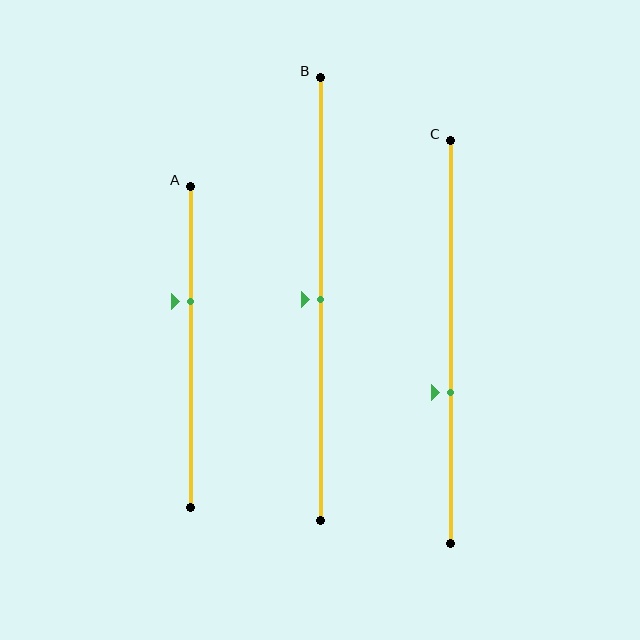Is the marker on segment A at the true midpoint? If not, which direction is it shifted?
No, the marker on segment A is shifted upward by about 14% of the segment length.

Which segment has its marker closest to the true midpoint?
Segment B has its marker closest to the true midpoint.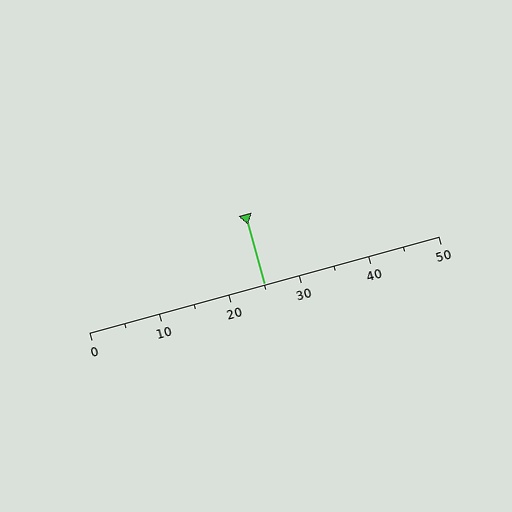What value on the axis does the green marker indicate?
The marker indicates approximately 25.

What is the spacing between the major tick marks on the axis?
The major ticks are spaced 10 apart.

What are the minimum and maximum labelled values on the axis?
The axis runs from 0 to 50.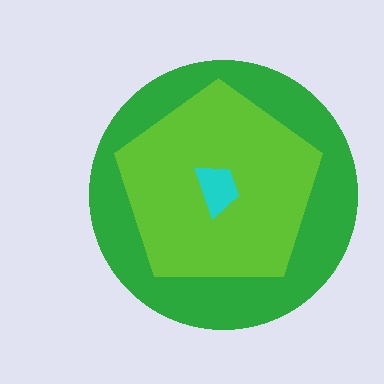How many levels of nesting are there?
3.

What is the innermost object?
The cyan trapezoid.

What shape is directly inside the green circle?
The lime pentagon.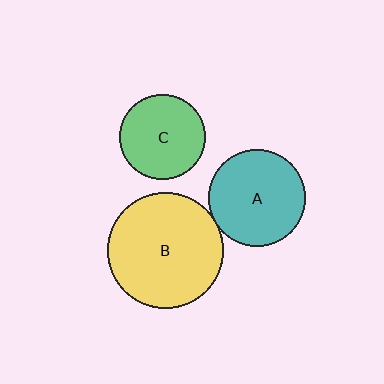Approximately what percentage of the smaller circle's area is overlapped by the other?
Approximately 5%.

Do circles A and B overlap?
Yes.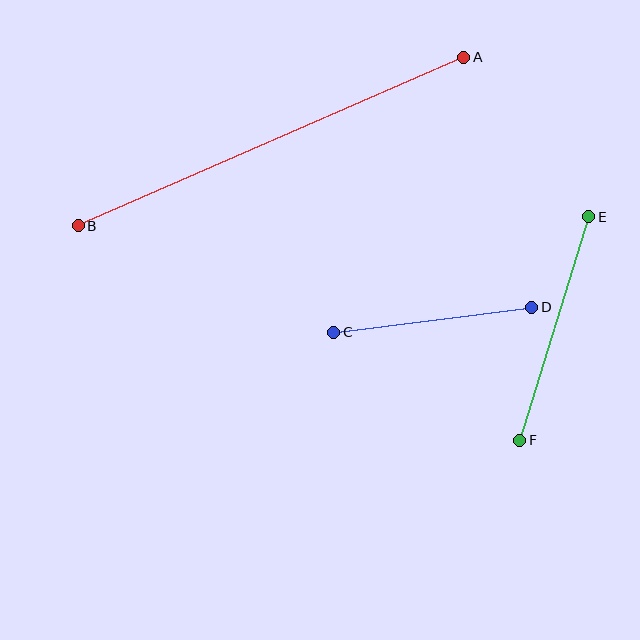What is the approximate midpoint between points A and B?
The midpoint is at approximately (271, 142) pixels.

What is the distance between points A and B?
The distance is approximately 420 pixels.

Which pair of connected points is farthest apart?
Points A and B are farthest apart.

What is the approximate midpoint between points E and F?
The midpoint is at approximately (554, 329) pixels.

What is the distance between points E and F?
The distance is approximately 234 pixels.